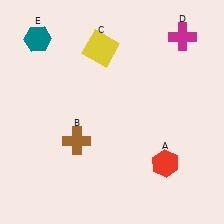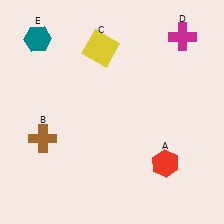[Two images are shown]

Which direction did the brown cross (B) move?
The brown cross (B) moved left.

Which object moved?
The brown cross (B) moved left.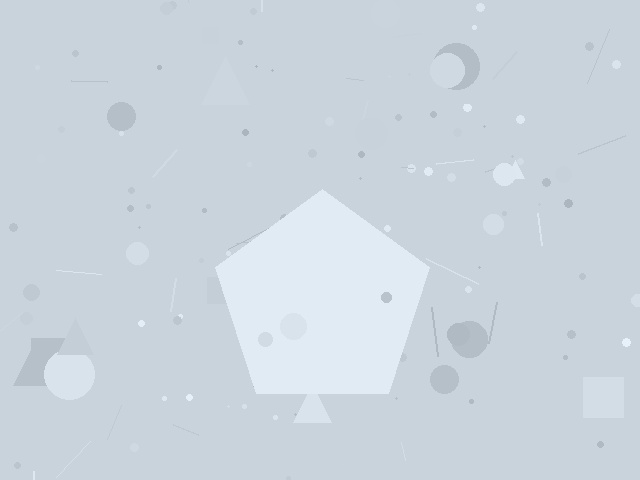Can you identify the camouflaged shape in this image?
The camouflaged shape is a pentagon.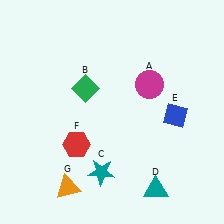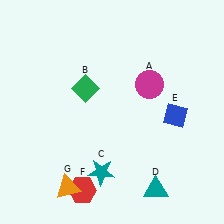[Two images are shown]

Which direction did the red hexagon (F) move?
The red hexagon (F) moved down.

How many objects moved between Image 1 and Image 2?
1 object moved between the two images.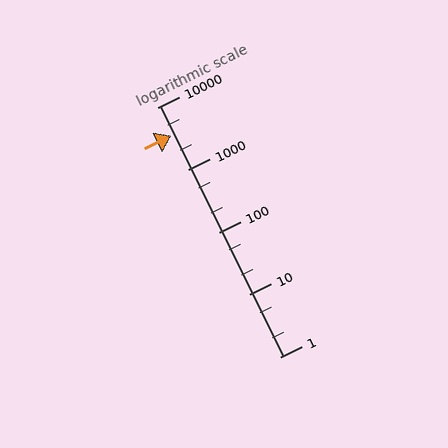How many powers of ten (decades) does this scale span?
The scale spans 4 decades, from 1 to 10000.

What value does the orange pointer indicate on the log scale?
The pointer indicates approximately 3500.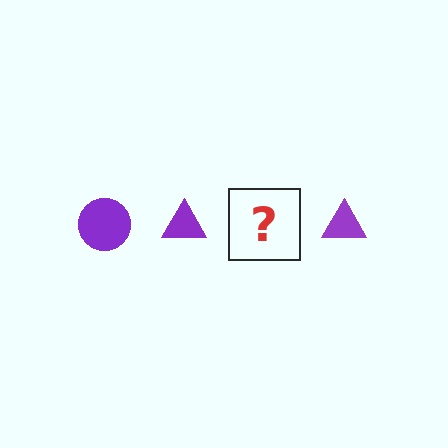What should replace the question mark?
The question mark should be replaced with a purple circle.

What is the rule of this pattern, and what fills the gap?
The rule is that the pattern cycles through circle, triangle shapes in purple. The gap should be filled with a purple circle.